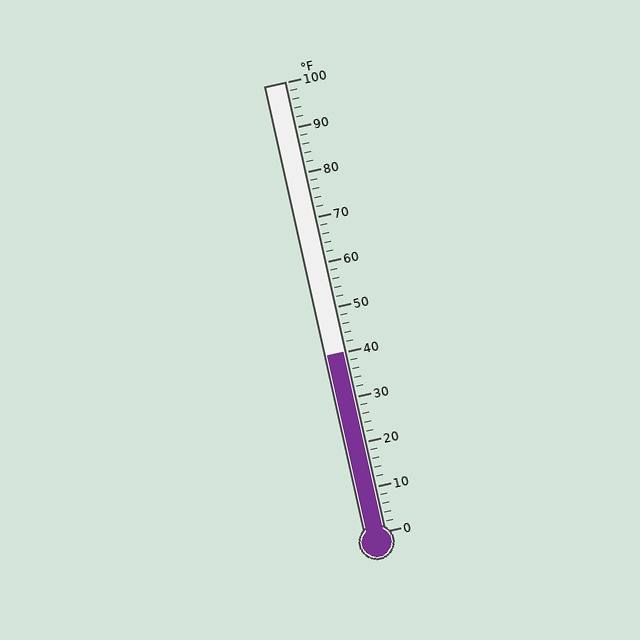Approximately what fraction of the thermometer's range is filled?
The thermometer is filled to approximately 40% of its range.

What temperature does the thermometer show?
The thermometer shows approximately 40°F.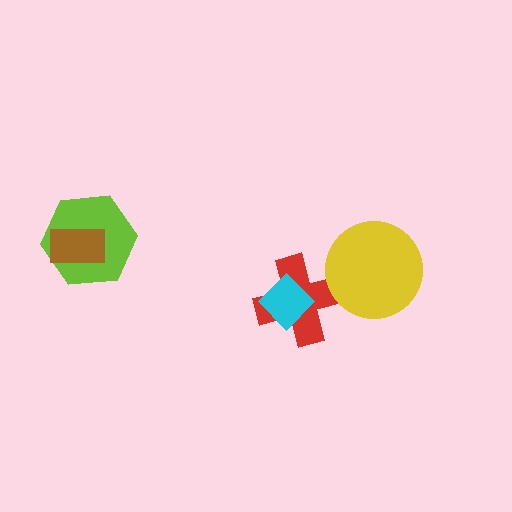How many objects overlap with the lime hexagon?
1 object overlaps with the lime hexagon.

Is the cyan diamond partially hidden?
No, no other shape covers it.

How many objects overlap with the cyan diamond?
1 object overlaps with the cyan diamond.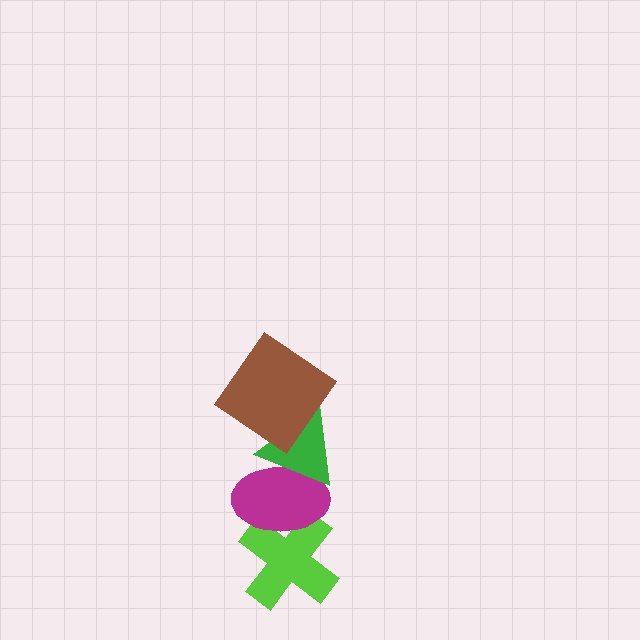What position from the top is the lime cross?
The lime cross is 4th from the top.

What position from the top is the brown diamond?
The brown diamond is 1st from the top.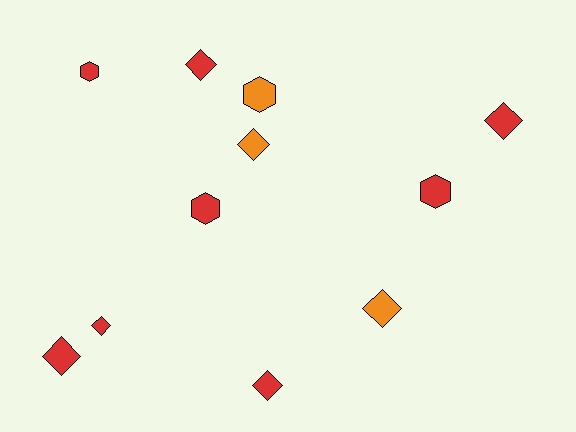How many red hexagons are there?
There are 3 red hexagons.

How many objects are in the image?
There are 11 objects.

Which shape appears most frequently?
Diamond, with 7 objects.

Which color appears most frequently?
Red, with 8 objects.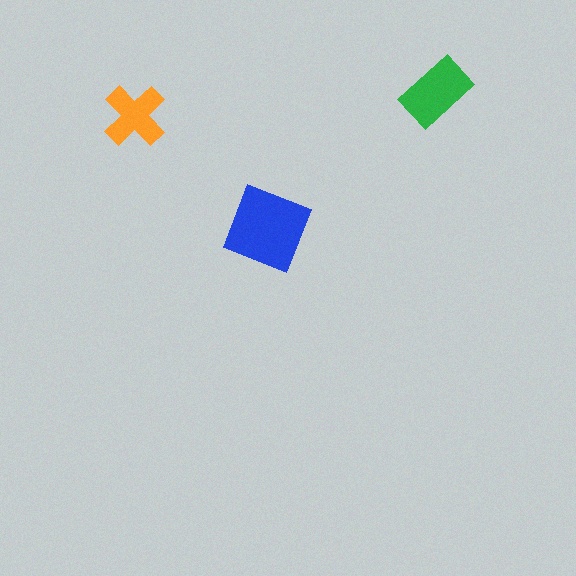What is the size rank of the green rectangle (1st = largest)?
2nd.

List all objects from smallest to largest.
The orange cross, the green rectangle, the blue diamond.